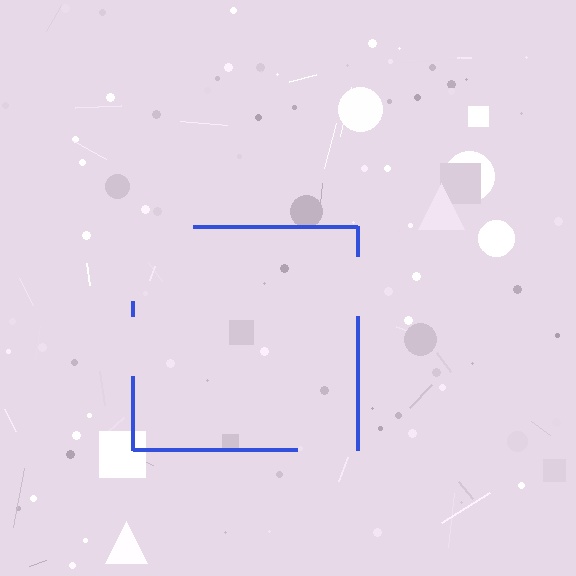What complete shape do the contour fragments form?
The contour fragments form a square.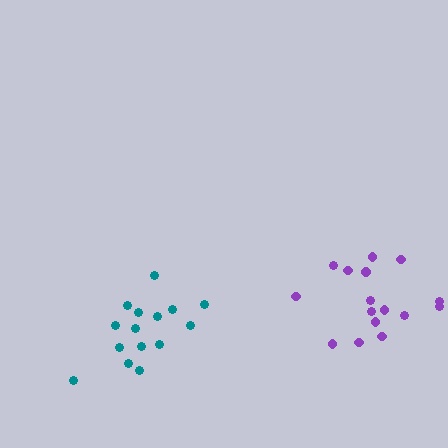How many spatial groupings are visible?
There are 2 spatial groupings.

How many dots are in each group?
Group 1: 16 dots, Group 2: 15 dots (31 total).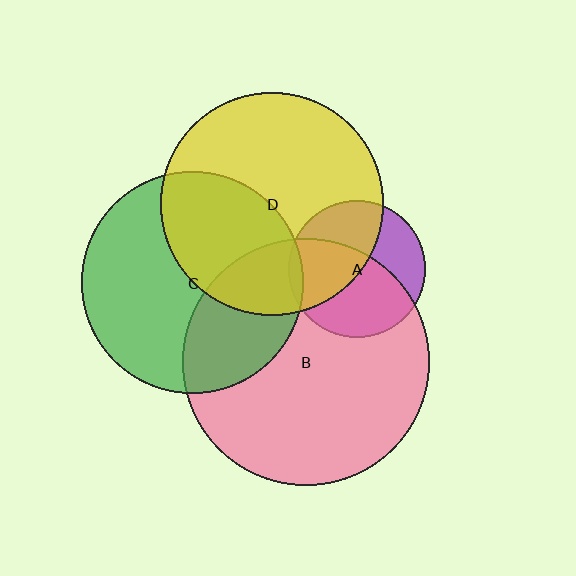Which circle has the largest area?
Circle B (pink).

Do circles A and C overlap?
Yes.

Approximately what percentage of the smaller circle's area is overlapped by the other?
Approximately 5%.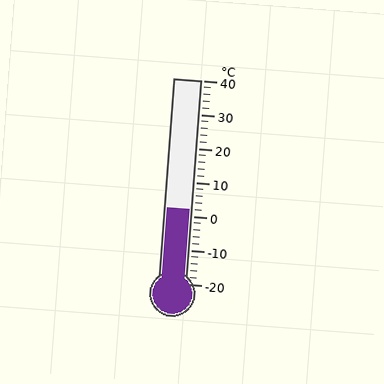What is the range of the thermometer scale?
The thermometer scale ranges from -20°C to 40°C.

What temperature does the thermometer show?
The thermometer shows approximately 2°C.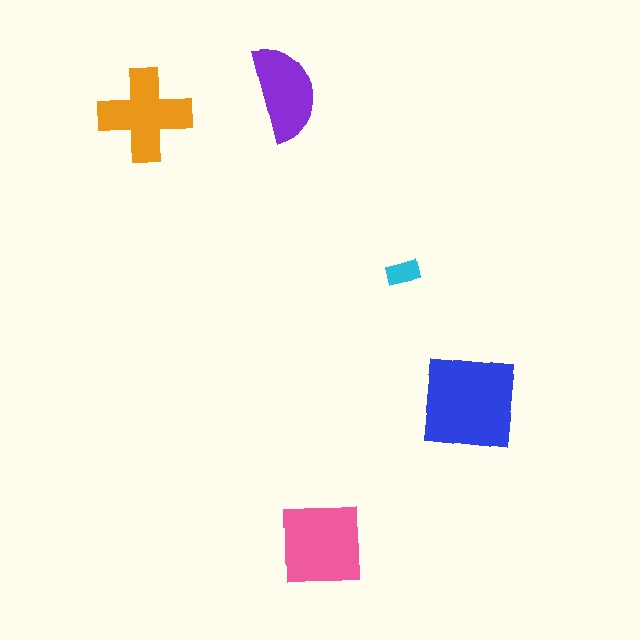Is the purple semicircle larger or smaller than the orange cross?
Smaller.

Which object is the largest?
The blue square.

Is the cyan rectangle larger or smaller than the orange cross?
Smaller.